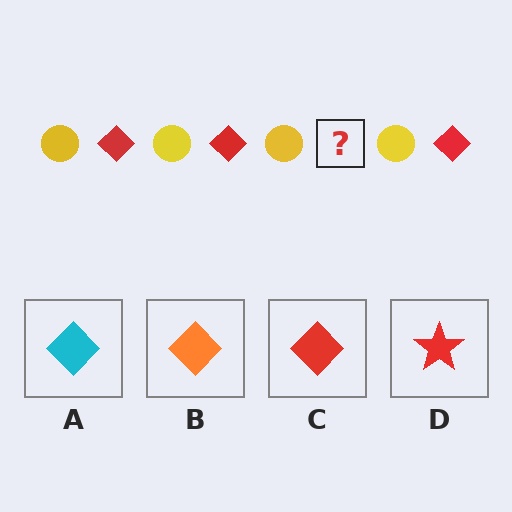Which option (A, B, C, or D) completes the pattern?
C.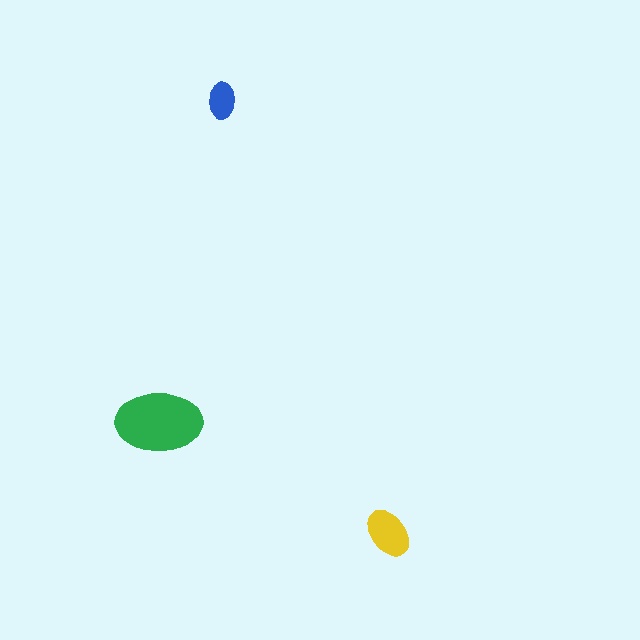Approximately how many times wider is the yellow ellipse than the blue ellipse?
About 1.5 times wider.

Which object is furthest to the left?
The green ellipse is leftmost.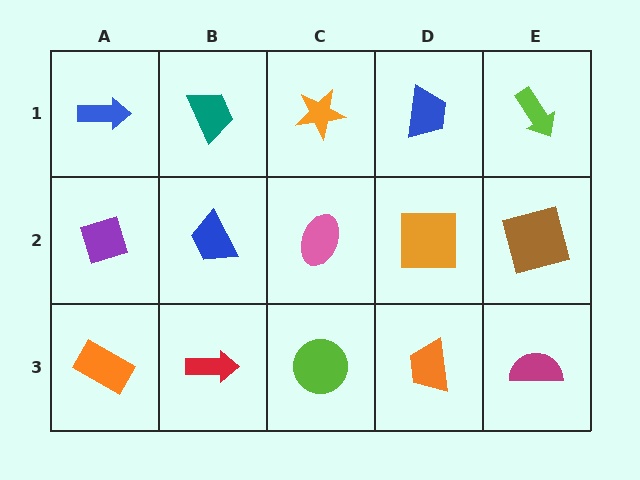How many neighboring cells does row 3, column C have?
3.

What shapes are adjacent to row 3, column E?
A brown square (row 2, column E), an orange trapezoid (row 3, column D).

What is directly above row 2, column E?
A lime arrow.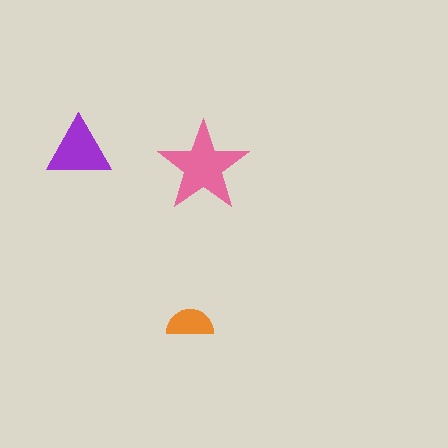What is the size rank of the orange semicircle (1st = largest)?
3rd.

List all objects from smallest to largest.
The orange semicircle, the purple triangle, the pink star.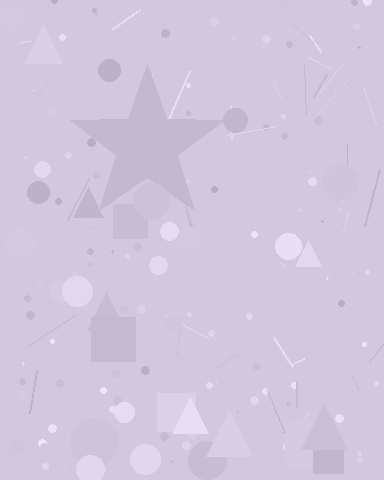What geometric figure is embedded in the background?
A star is embedded in the background.